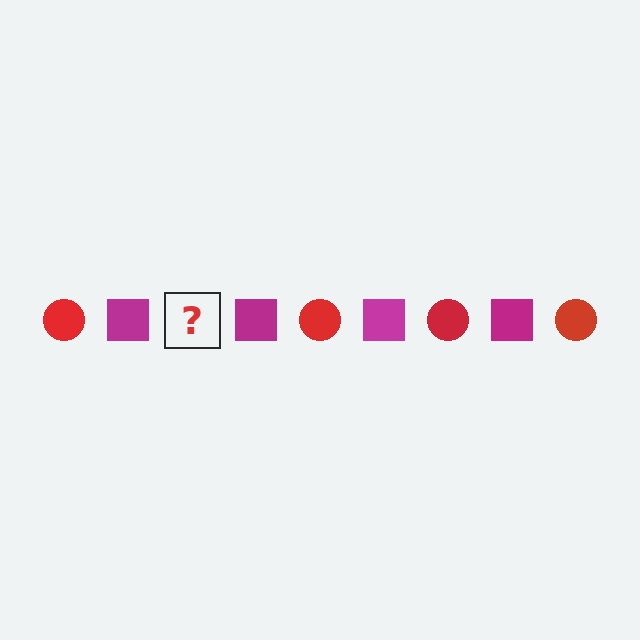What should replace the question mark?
The question mark should be replaced with a red circle.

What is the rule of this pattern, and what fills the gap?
The rule is that the pattern alternates between red circle and magenta square. The gap should be filled with a red circle.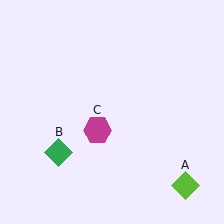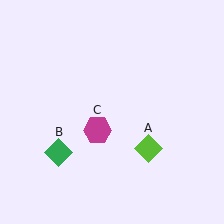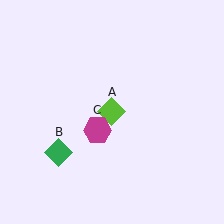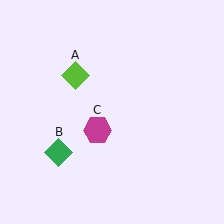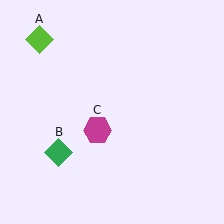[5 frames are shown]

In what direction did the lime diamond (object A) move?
The lime diamond (object A) moved up and to the left.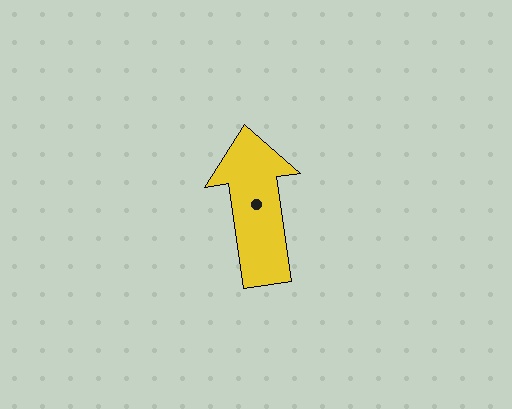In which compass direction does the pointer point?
North.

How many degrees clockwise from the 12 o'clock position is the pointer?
Approximately 352 degrees.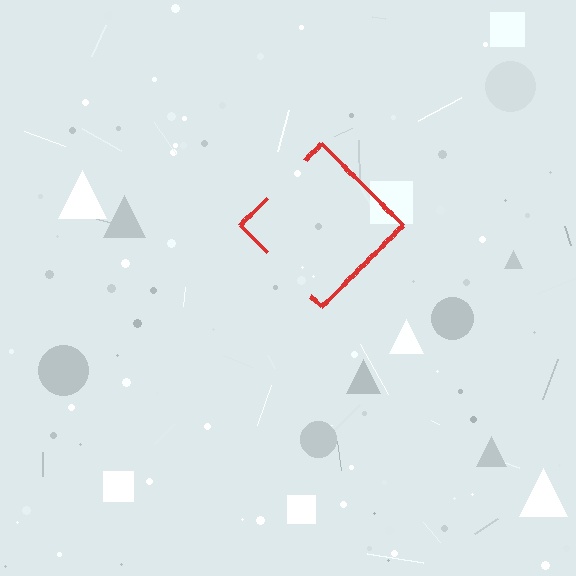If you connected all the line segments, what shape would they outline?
They would outline a diamond.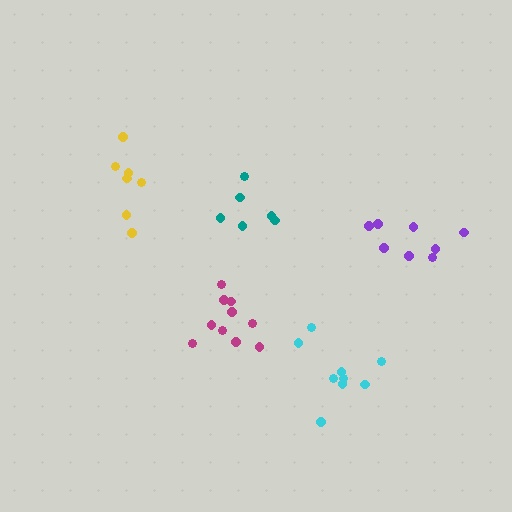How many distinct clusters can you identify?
There are 5 distinct clusters.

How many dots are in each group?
Group 1: 6 dots, Group 2: 10 dots, Group 3: 8 dots, Group 4: 7 dots, Group 5: 9 dots (40 total).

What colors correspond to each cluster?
The clusters are colored: teal, magenta, purple, yellow, cyan.